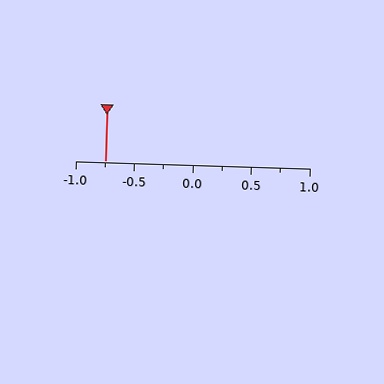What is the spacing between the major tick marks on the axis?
The major ticks are spaced 0.5 apart.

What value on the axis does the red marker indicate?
The marker indicates approximately -0.75.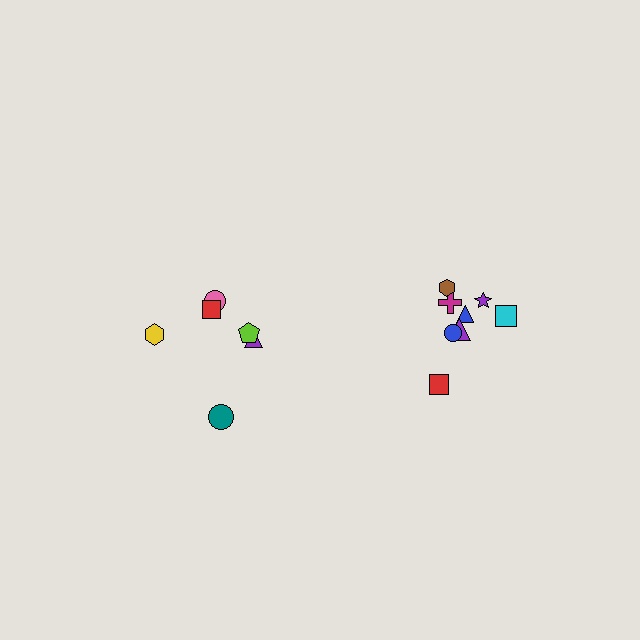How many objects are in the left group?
There are 6 objects.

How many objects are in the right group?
There are 8 objects.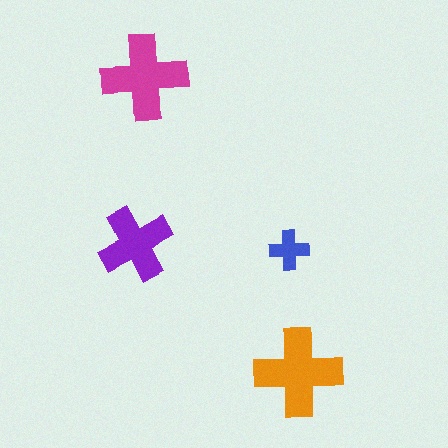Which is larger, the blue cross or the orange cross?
The orange one.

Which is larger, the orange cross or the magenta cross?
The orange one.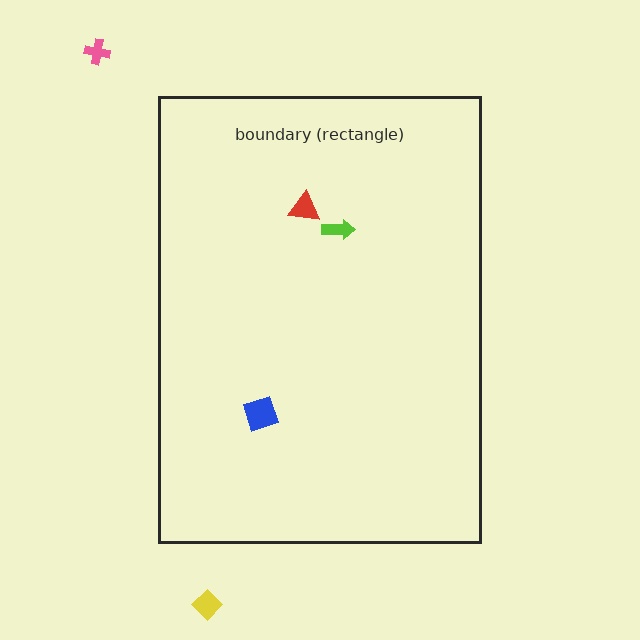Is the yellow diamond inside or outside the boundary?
Outside.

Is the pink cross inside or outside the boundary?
Outside.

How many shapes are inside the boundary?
3 inside, 2 outside.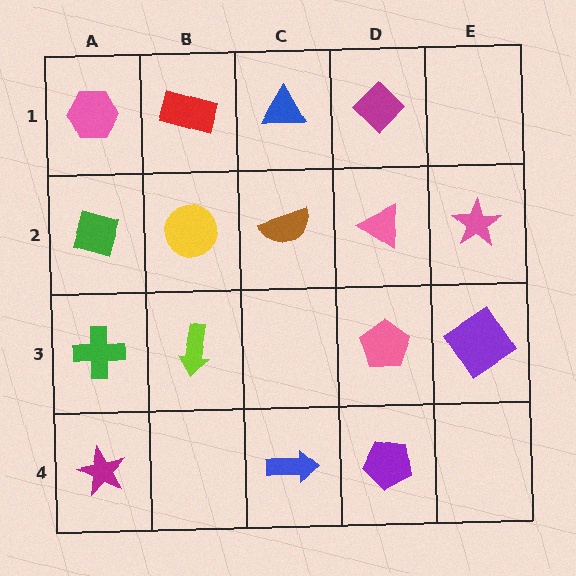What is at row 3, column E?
A purple diamond.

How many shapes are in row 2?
5 shapes.